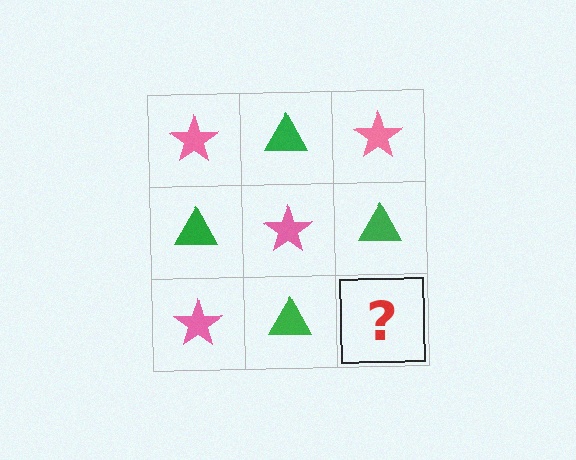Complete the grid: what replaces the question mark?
The question mark should be replaced with a pink star.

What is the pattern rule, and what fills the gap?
The rule is that it alternates pink star and green triangle in a checkerboard pattern. The gap should be filled with a pink star.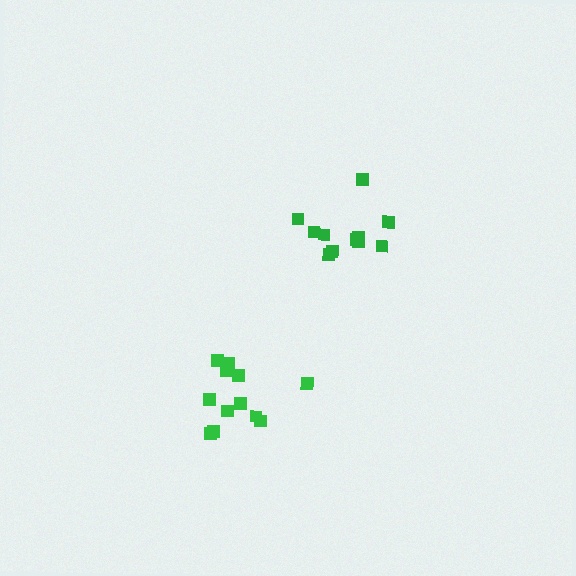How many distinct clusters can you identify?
There are 2 distinct clusters.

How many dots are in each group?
Group 1: 11 dots, Group 2: 12 dots (23 total).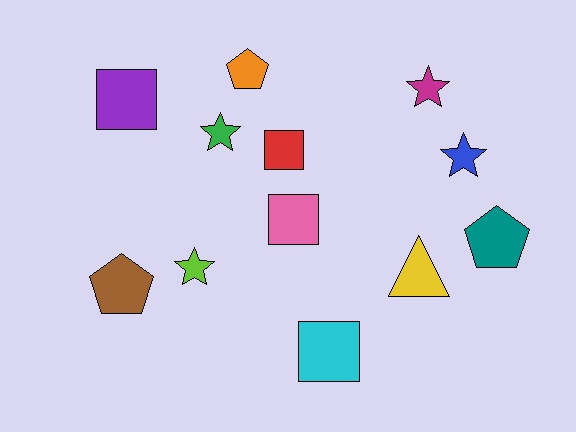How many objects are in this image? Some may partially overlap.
There are 12 objects.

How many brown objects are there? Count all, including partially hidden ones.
There is 1 brown object.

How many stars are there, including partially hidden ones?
There are 4 stars.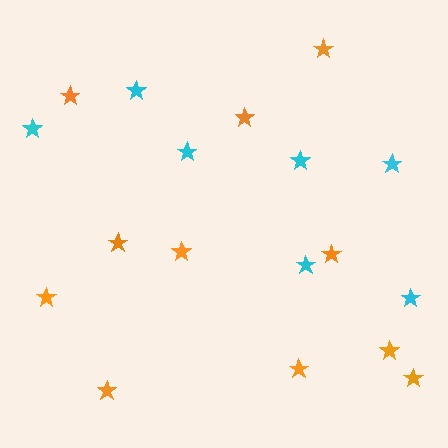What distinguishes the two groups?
There are 2 groups: one group of orange stars (11) and one group of cyan stars (7).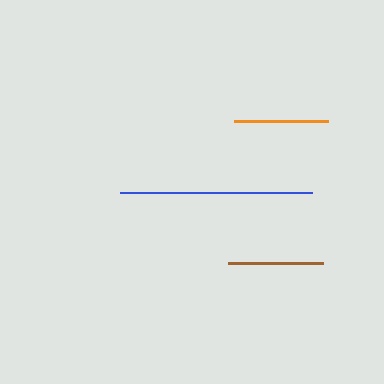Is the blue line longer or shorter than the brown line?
The blue line is longer than the brown line.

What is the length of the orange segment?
The orange segment is approximately 94 pixels long.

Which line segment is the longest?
The blue line is the longest at approximately 192 pixels.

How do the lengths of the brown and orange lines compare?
The brown and orange lines are approximately the same length.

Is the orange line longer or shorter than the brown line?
The brown line is longer than the orange line.